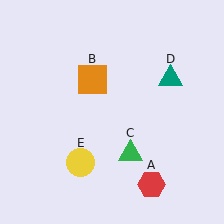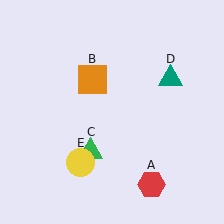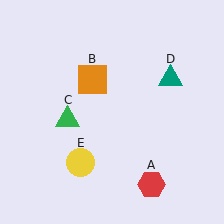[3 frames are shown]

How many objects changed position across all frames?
1 object changed position: green triangle (object C).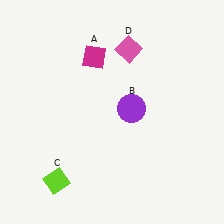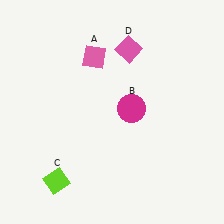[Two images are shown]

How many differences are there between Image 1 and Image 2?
There are 2 differences between the two images.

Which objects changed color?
A changed from magenta to pink. B changed from purple to magenta.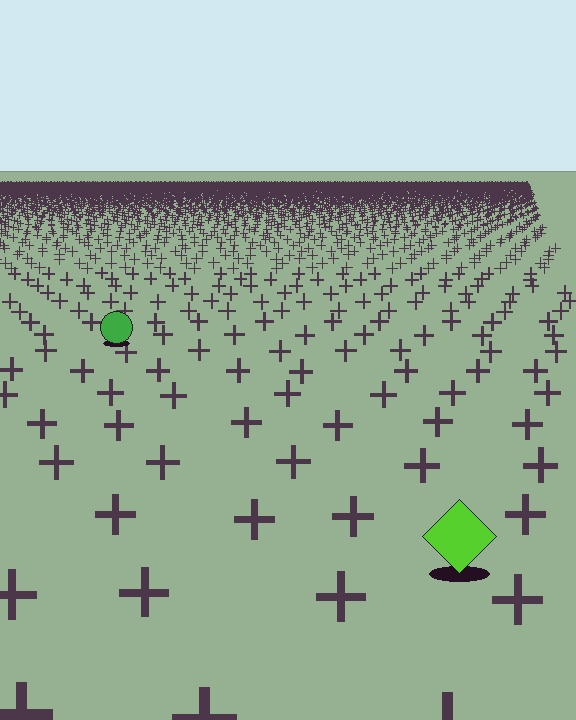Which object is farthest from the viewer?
The green circle is farthest from the viewer. It appears smaller and the ground texture around it is denser.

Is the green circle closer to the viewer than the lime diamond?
No. The lime diamond is closer — you can tell from the texture gradient: the ground texture is coarser near it.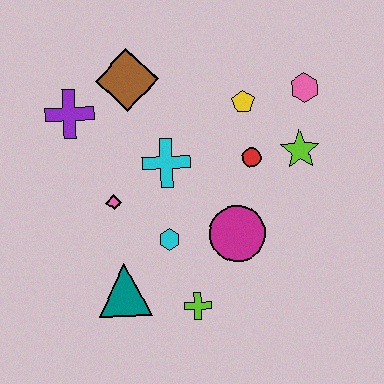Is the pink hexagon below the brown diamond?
Yes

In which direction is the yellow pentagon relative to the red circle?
The yellow pentagon is above the red circle.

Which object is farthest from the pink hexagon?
The teal triangle is farthest from the pink hexagon.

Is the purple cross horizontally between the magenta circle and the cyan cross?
No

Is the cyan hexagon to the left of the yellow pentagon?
Yes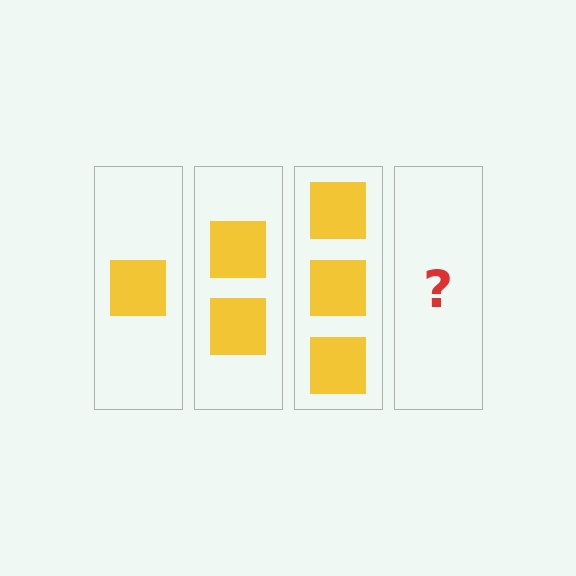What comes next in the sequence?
The next element should be 4 squares.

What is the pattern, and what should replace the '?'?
The pattern is that each step adds one more square. The '?' should be 4 squares.